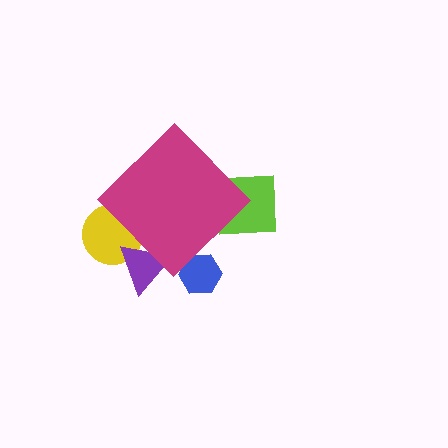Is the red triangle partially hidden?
Yes, the red triangle is partially hidden behind the magenta diamond.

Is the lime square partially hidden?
Yes, the lime square is partially hidden behind the magenta diamond.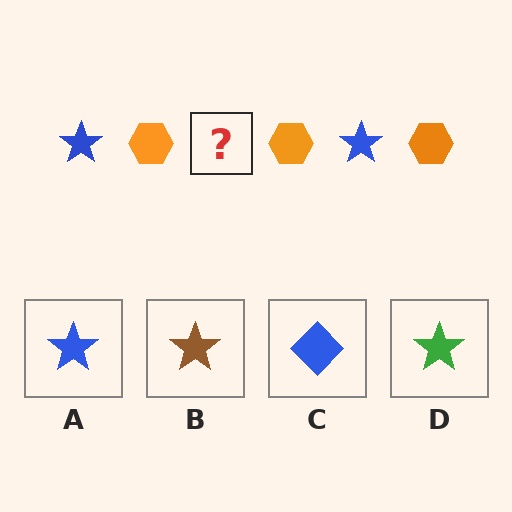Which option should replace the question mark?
Option A.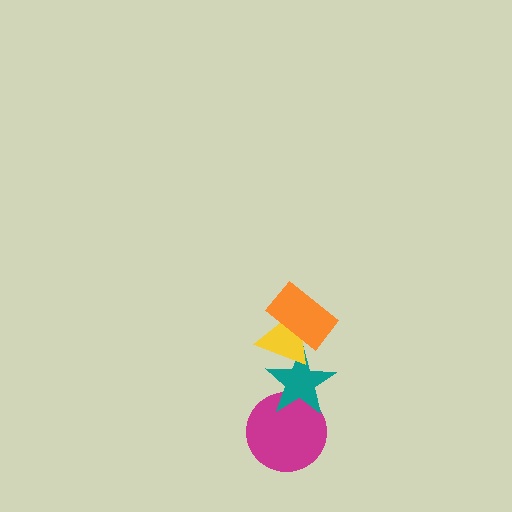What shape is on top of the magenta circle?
The teal star is on top of the magenta circle.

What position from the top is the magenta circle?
The magenta circle is 4th from the top.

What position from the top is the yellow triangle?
The yellow triangle is 2nd from the top.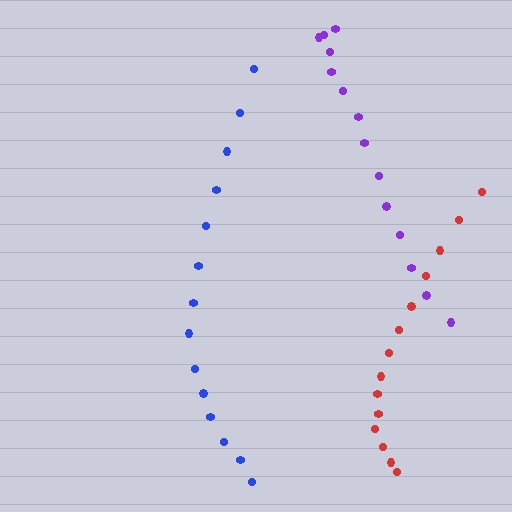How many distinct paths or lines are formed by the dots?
There are 3 distinct paths.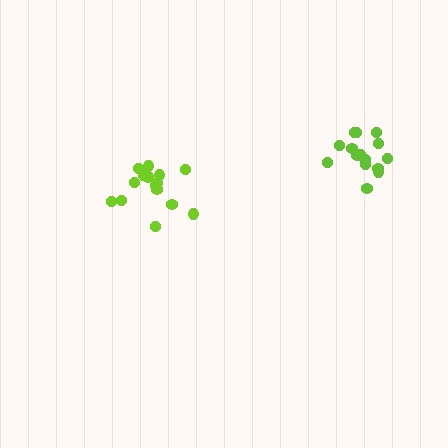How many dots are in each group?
Group 1: 15 dots, Group 2: 16 dots (31 total).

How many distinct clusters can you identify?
There are 2 distinct clusters.